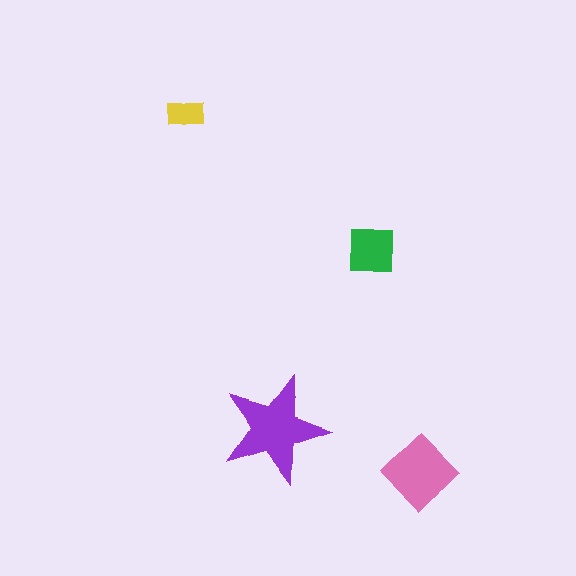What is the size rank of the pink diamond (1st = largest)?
2nd.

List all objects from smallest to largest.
The yellow rectangle, the green square, the pink diamond, the purple star.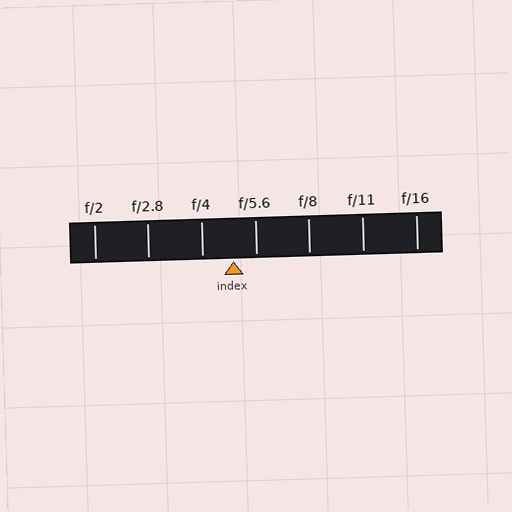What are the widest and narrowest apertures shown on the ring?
The widest aperture shown is f/2 and the narrowest is f/16.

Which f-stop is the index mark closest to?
The index mark is closest to f/5.6.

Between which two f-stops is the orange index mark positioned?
The index mark is between f/4 and f/5.6.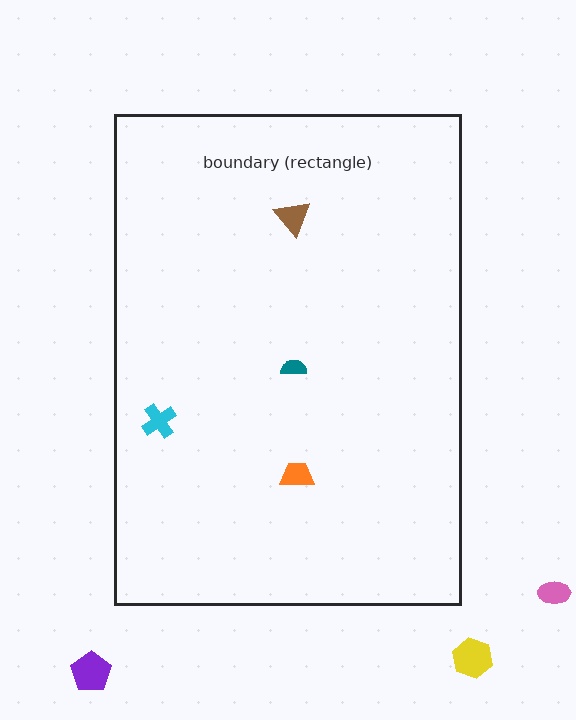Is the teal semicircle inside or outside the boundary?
Inside.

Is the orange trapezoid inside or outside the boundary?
Inside.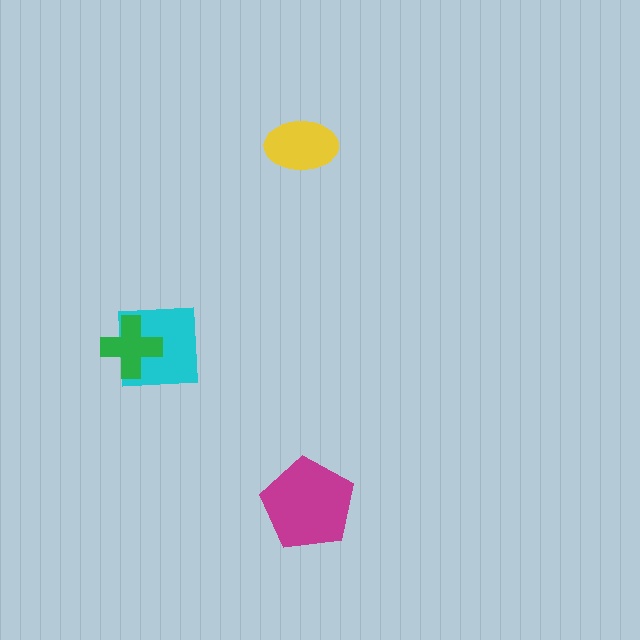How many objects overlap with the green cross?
1 object overlaps with the green cross.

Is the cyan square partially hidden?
Yes, it is partially covered by another shape.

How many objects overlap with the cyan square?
1 object overlaps with the cyan square.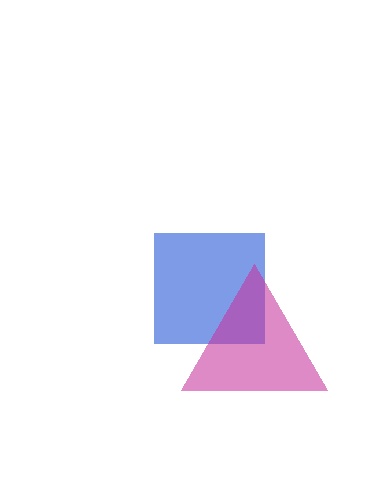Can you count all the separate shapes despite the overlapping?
Yes, there are 2 separate shapes.